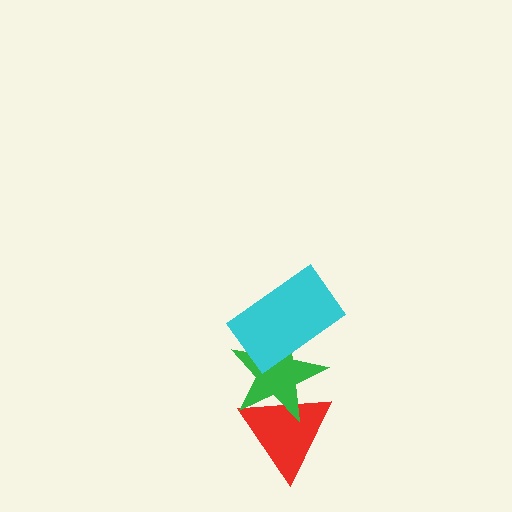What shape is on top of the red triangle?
The green star is on top of the red triangle.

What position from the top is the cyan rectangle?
The cyan rectangle is 1st from the top.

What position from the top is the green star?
The green star is 2nd from the top.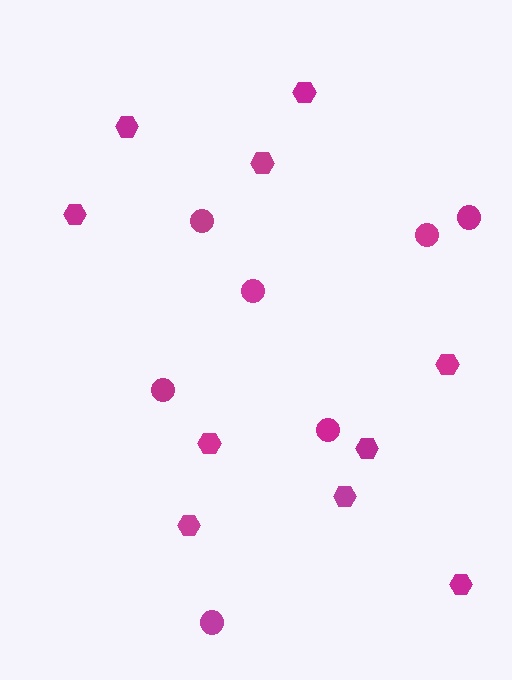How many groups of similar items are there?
There are 2 groups: one group of hexagons (10) and one group of circles (7).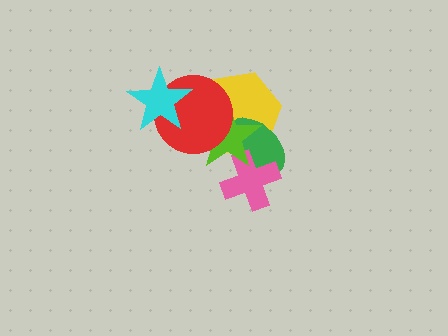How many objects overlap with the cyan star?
1 object overlaps with the cyan star.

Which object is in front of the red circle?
The cyan star is in front of the red circle.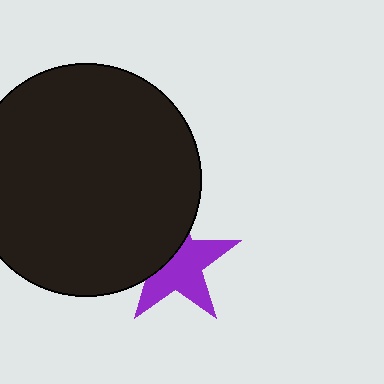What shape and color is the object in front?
The object in front is a black circle.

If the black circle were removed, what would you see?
You would see the complete purple star.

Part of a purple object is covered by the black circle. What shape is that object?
It is a star.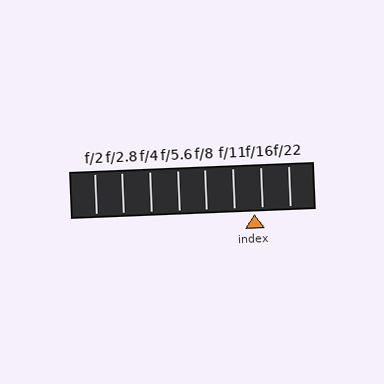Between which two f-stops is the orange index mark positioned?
The index mark is between f/11 and f/16.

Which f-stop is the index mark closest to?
The index mark is closest to f/16.